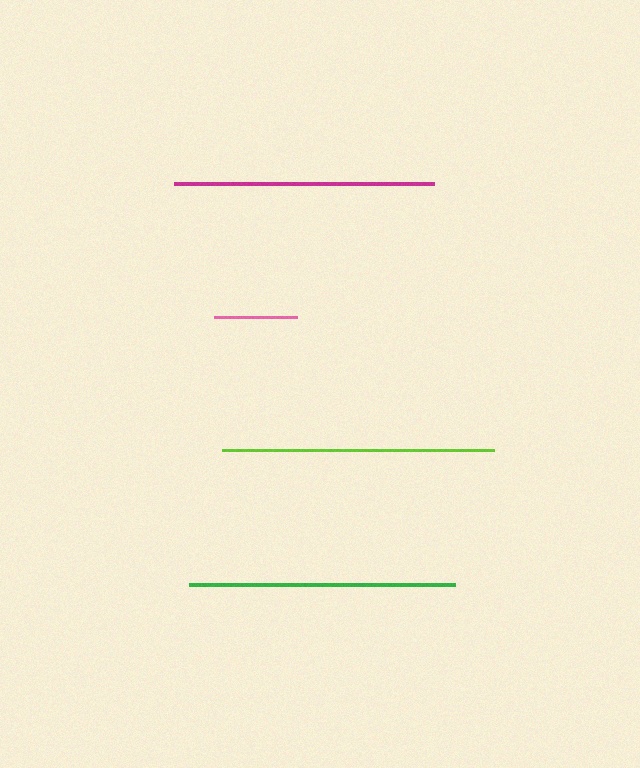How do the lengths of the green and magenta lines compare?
The green and magenta lines are approximately the same length.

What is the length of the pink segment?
The pink segment is approximately 83 pixels long.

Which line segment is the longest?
The lime line is the longest at approximately 272 pixels.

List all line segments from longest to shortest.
From longest to shortest: lime, green, magenta, pink.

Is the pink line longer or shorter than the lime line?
The lime line is longer than the pink line.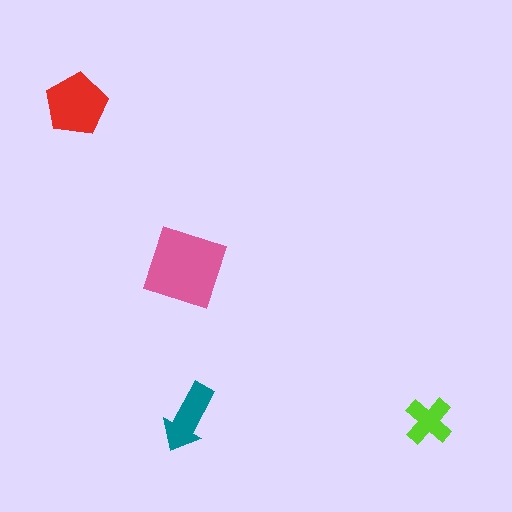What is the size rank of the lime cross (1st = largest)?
4th.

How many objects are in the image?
There are 4 objects in the image.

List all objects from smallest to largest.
The lime cross, the teal arrow, the red pentagon, the pink diamond.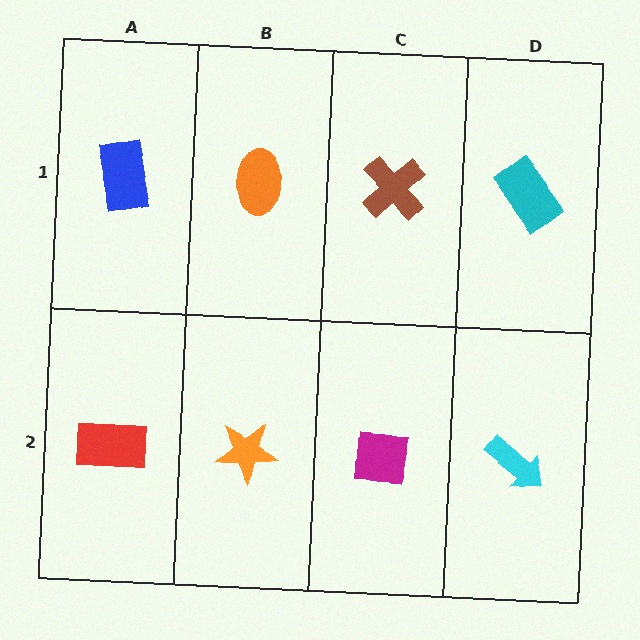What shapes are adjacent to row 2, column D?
A cyan rectangle (row 1, column D), a magenta square (row 2, column C).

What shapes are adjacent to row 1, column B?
An orange star (row 2, column B), a blue rectangle (row 1, column A), a brown cross (row 1, column C).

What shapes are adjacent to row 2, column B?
An orange ellipse (row 1, column B), a red rectangle (row 2, column A), a magenta square (row 2, column C).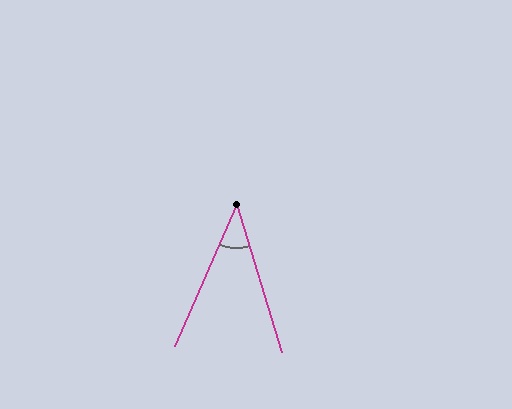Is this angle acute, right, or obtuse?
It is acute.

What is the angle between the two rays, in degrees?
Approximately 40 degrees.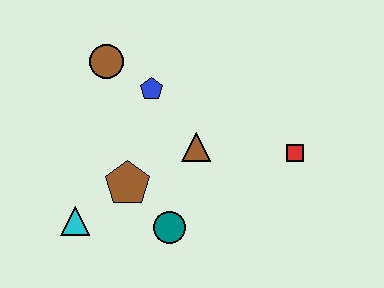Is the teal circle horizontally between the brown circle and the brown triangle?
Yes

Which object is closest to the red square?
The brown triangle is closest to the red square.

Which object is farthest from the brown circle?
The red square is farthest from the brown circle.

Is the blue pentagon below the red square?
No